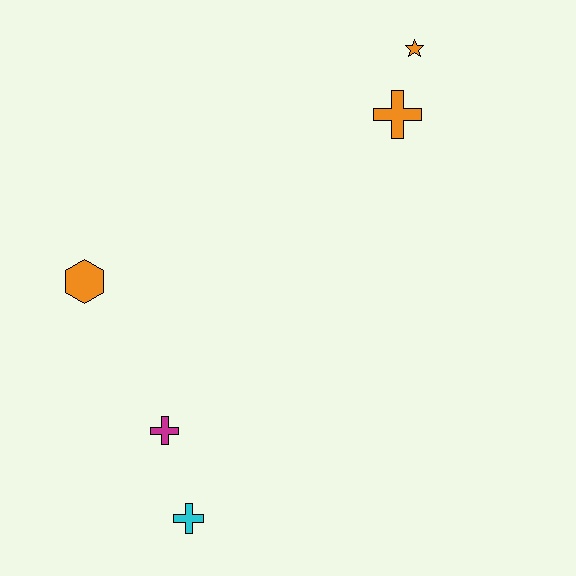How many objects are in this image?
There are 5 objects.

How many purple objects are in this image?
There are no purple objects.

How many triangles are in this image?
There are no triangles.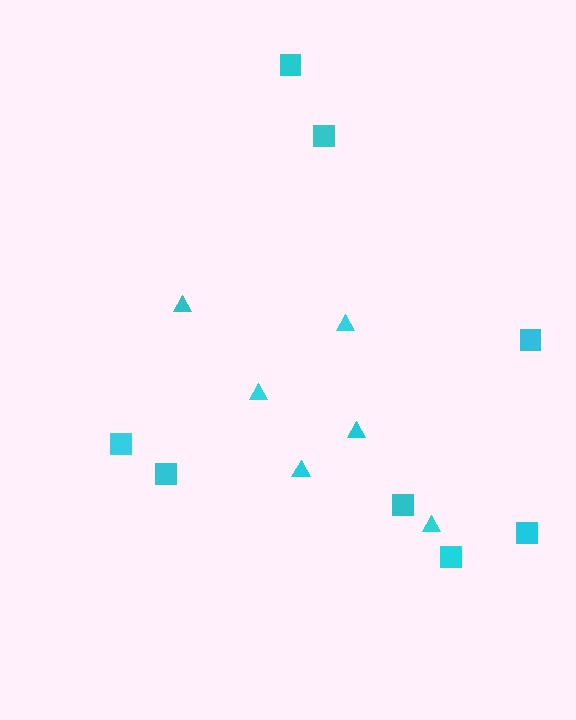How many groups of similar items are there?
There are 2 groups: one group of squares (8) and one group of triangles (6).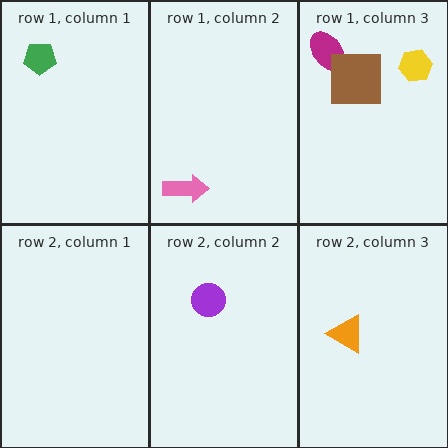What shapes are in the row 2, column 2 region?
The purple circle.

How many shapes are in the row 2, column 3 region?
1.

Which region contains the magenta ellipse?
The row 1, column 3 region.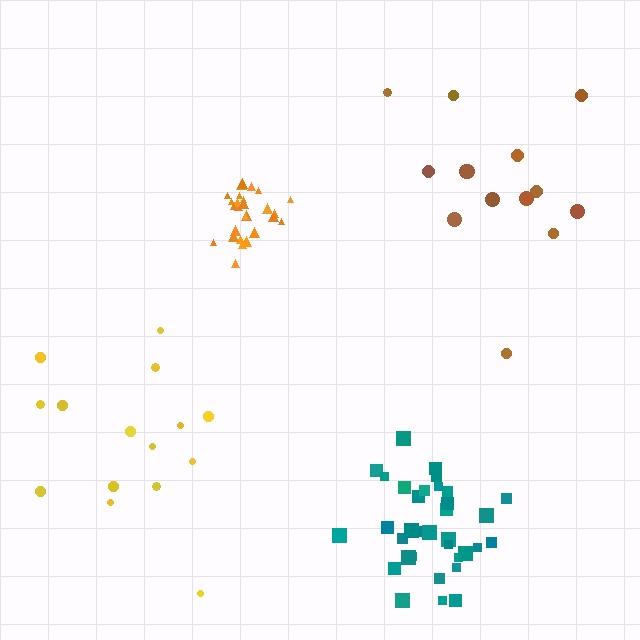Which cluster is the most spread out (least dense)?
Brown.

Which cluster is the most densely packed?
Orange.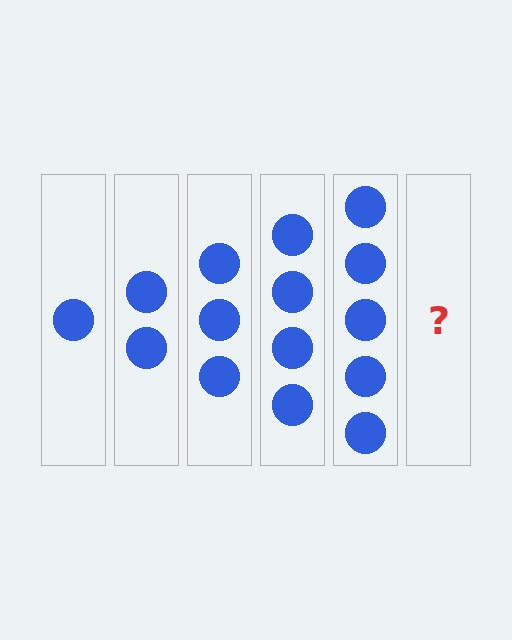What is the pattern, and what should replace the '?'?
The pattern is that each step adds one more circle. The '?' should be 6 circles.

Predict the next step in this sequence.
The next step is 6 circles.